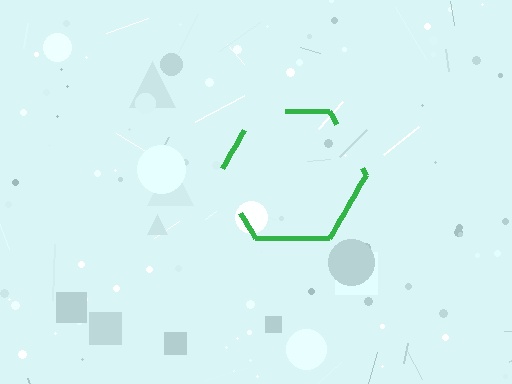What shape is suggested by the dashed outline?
The dashed outline suggests a hexagon.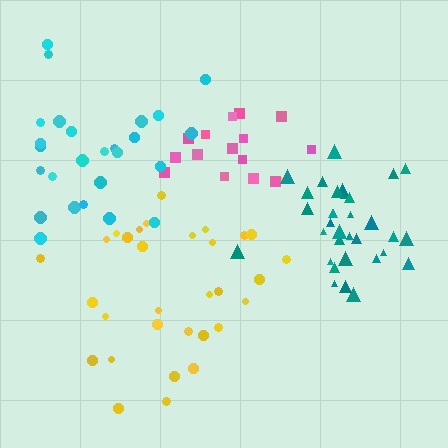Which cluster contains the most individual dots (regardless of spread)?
Teal (34).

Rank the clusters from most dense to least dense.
teal, pink, cyan, yellow.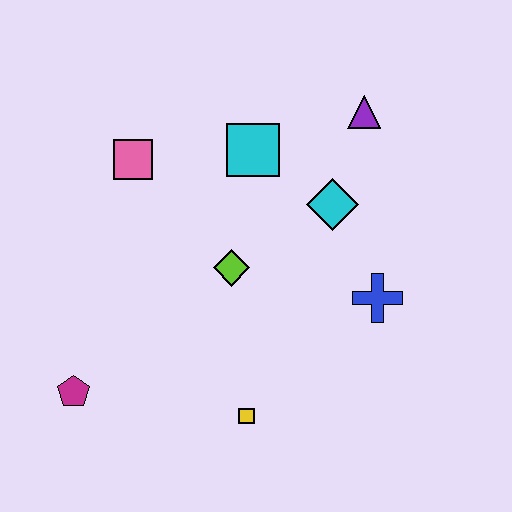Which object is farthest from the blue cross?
The magenta pentagon is farthest from the blue cross.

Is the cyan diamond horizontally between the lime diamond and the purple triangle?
Yes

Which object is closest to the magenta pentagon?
The yellow square is closest to the magenta pentagon.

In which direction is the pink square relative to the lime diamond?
The pink square is above the lime diamond.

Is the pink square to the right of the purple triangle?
No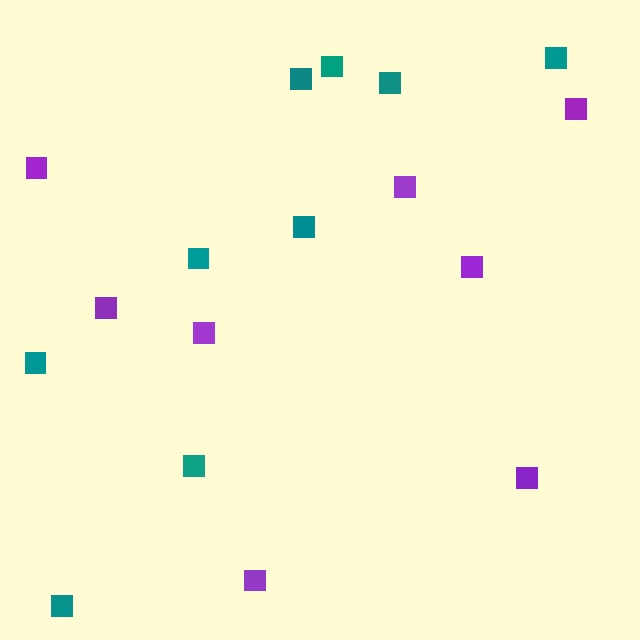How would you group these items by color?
There are 2 groups: one group of teal squares (9) and one group of purple squares (8).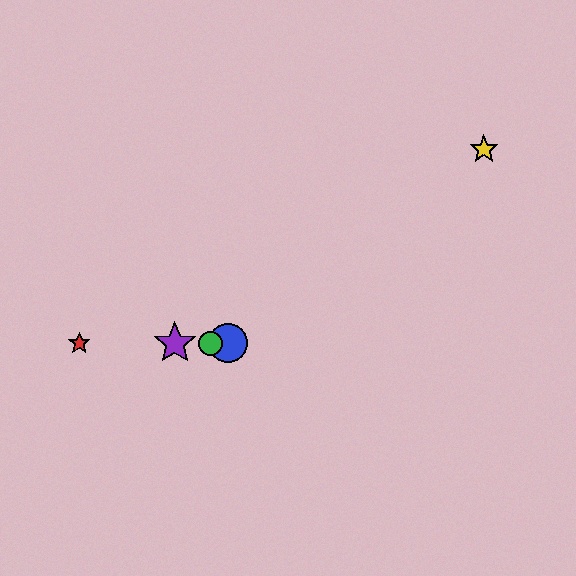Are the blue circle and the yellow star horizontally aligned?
No, the blue circle is at y≈343 and the yellow star is at y≈149.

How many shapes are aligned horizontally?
4 shapes (the red star, the blue circle, the green circle, the purple star) are aligned horizontally.